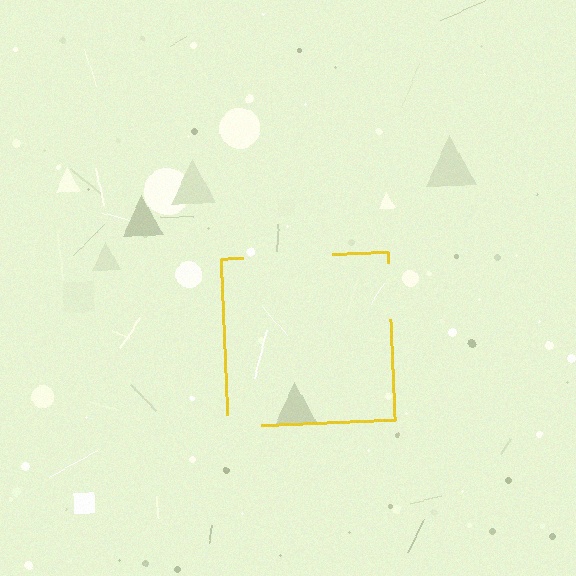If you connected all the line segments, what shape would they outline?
They would outline a square.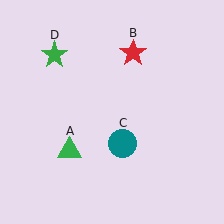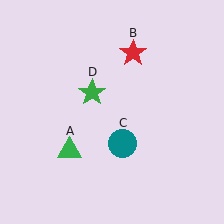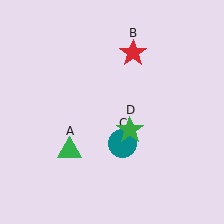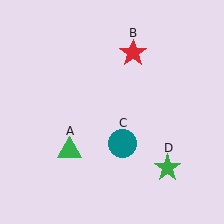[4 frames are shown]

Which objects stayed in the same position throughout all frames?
Green triangle (object A) and red star (object B) and teal circle (object C) remained stationary.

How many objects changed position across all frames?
1 object changed position: green star (object D).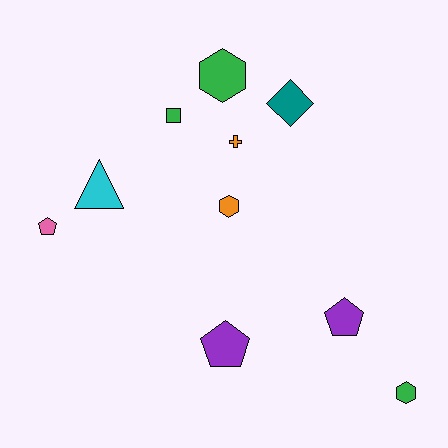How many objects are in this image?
There are 10 objects.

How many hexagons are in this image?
There are 3 hexagons.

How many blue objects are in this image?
There are no blue objects.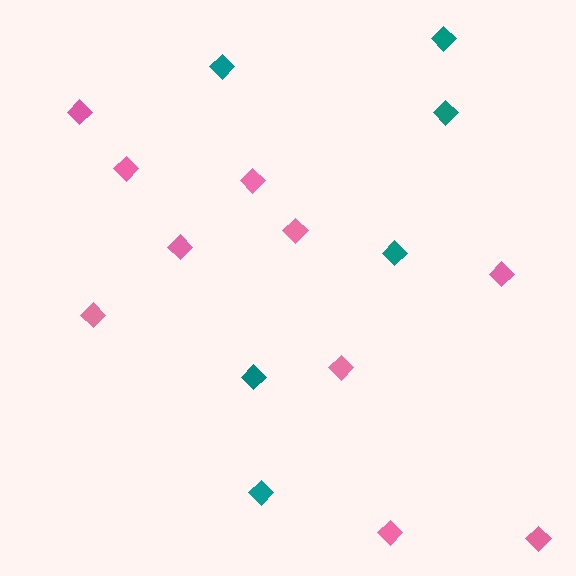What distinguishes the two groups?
There are 2 groups: one group of teal diamonds (6) and one group of pink diamonds (10).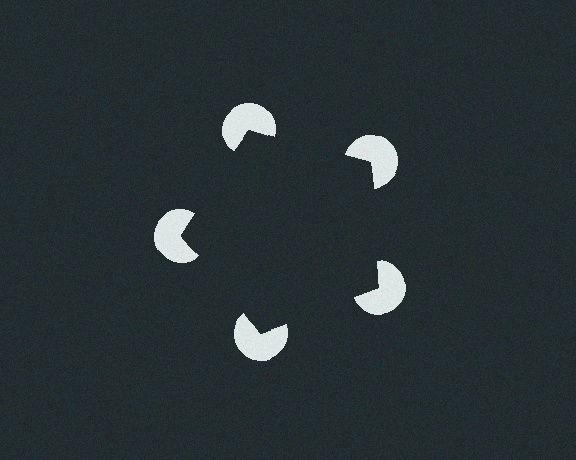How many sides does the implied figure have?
5 sides.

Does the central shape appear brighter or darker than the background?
It typically appears slightly darker than the background, even though no actual brightness change is drawn.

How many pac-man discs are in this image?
There are 5 — one at each vertex of the illusory pentagon.